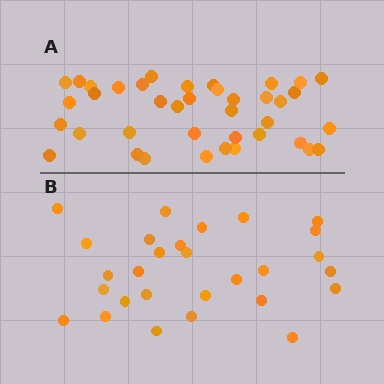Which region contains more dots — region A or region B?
Region A (the top region) has more dots.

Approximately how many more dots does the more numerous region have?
Region A has roughly 12 or so more dots than region B.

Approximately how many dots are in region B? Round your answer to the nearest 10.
About 30 dots. (The exact count is 28, which rounds to 30.)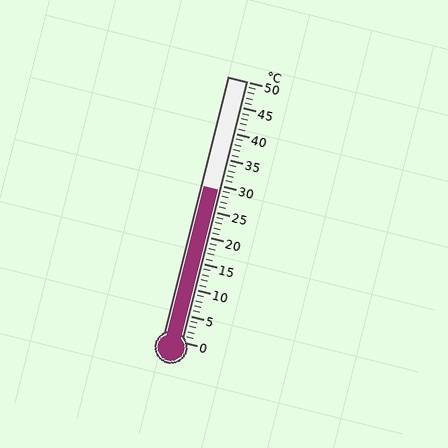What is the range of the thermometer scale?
The thermometer scale ranges from 0°C to 50°C.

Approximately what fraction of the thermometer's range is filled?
The thermometer is filled to approximately 60% of its range.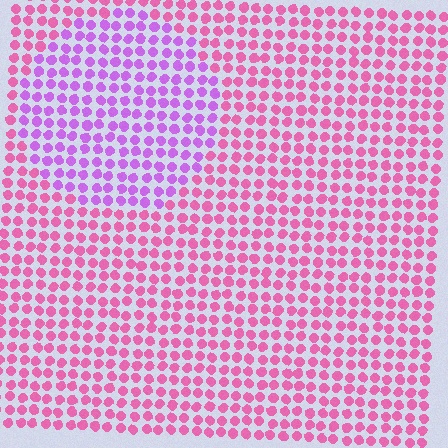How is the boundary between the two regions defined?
The boundary is defined purely by a slight shift in hue (about 40 degrees). Spacing, size, and orientation are identical on both sides.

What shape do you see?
I see a circle.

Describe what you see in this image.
The image is filled with small pink elements in a uniform arrangement. A circle-shaped region is visible where the elements are tinted to a slightly different hue, forming a subtle color boundary.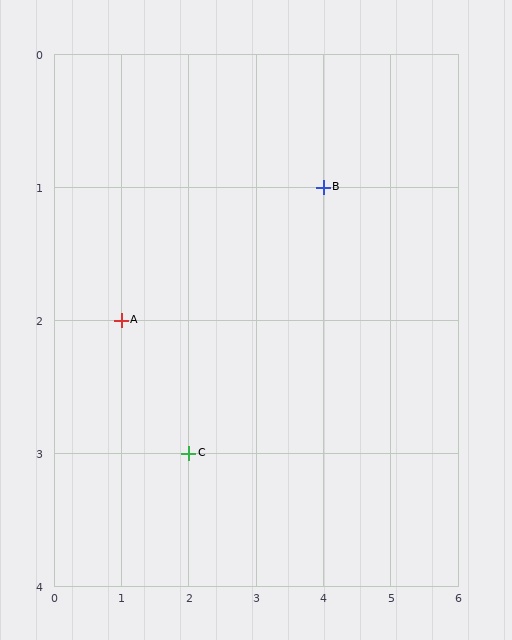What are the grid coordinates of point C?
Point C is at grid coordinates (2, 3).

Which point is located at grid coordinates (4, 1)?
Point B is at (4, 1).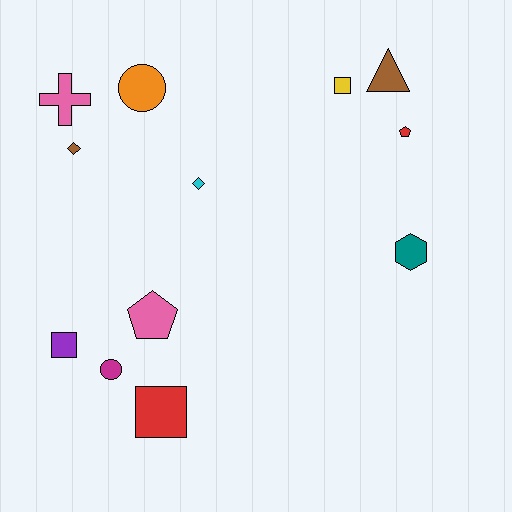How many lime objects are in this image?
There are no lime objects.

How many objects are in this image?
There are 12 objects.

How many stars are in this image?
There are no stars.